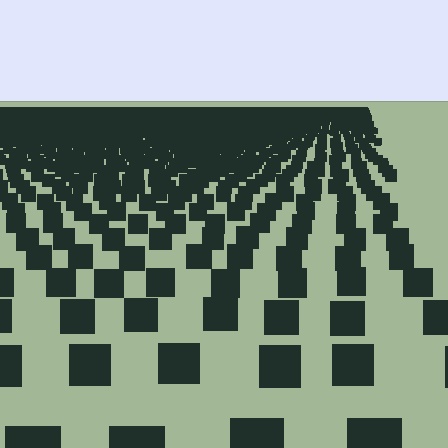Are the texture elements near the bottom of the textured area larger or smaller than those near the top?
Larger. Near the bottom, elements are closer to the viewer and appear at a bigger on-screen size.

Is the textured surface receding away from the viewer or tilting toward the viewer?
The surface is receding away from the viewer. Texture elements get smaller and denser toward the top.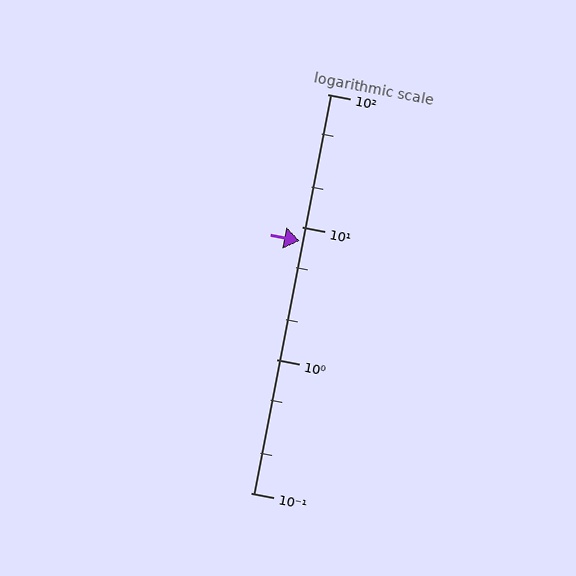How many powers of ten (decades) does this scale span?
The scale spans 3 decades, from 0.1 to 100.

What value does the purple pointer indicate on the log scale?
The pointer indicates approximately 7.9.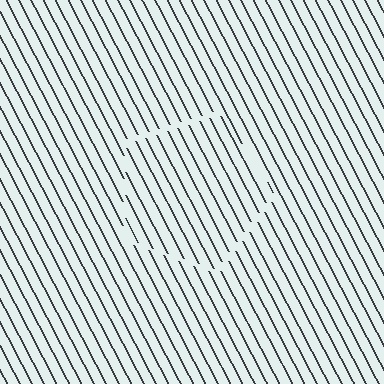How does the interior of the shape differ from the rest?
The interior of the shape contains the same grating, shifted by half a period — the contour is defined by the phase discontinuity where line-ends from the inner and outer gratings abut.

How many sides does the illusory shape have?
5 sides — the line-ends trace a pentagon.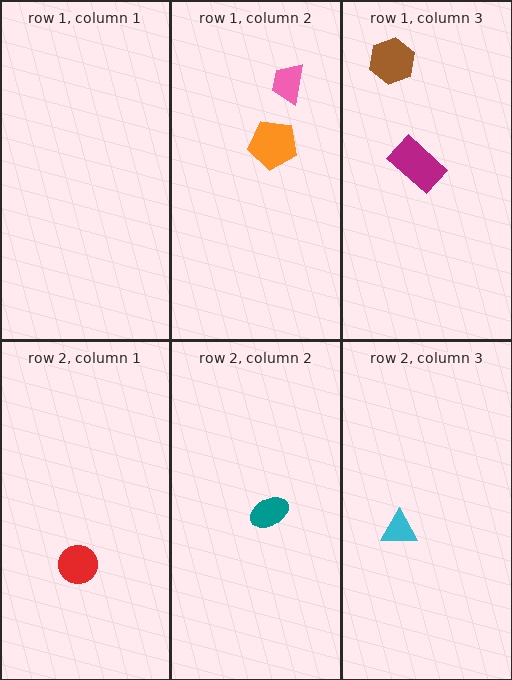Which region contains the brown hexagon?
The row 1, column 3 region.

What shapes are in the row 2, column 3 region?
The cyan triangle.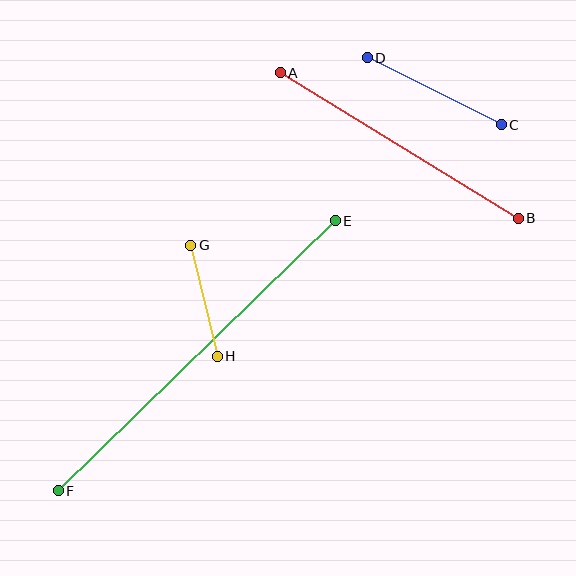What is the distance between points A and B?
The distance is approximately 279 pixels.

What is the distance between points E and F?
The distance is approximately 387 pixels.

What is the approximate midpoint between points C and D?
The midpoint is at approximately (434, 91) pixels.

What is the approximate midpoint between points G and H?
The midpoint is at approximately (204, 301) pixels.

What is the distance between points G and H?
The distance is approximately 114 pixels.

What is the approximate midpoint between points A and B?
The midpoint is at approximately (399, 146) pixels.